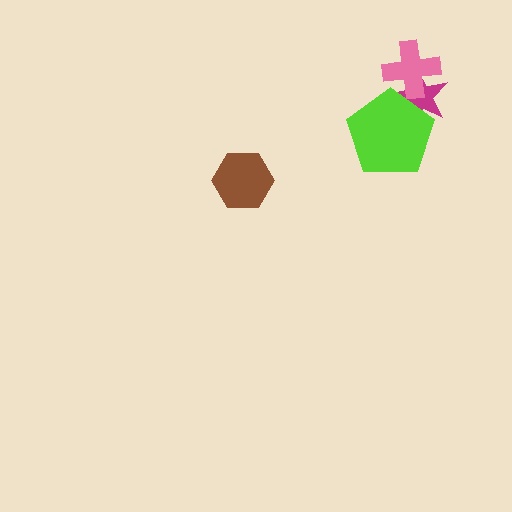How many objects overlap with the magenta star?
2 objects overlap with the magenta star.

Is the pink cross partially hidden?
No, no other shape covers it.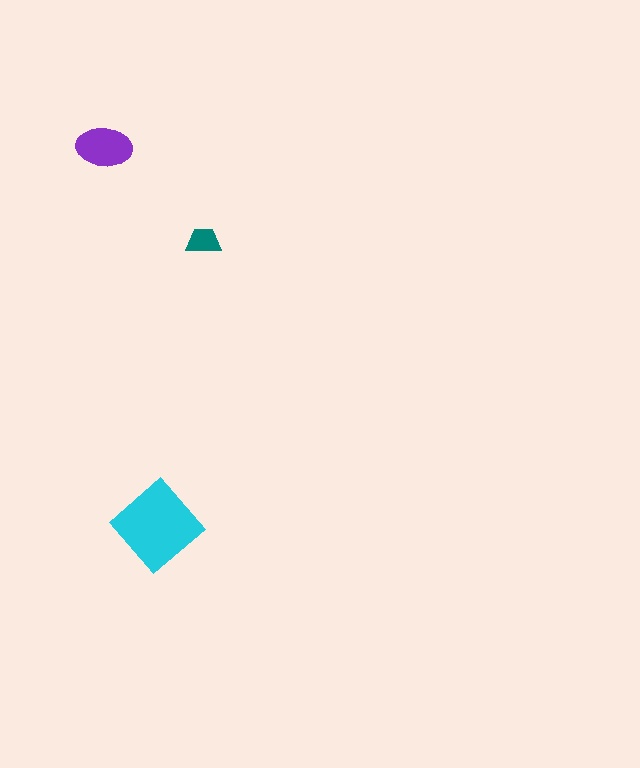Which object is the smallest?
The teal trapezoid.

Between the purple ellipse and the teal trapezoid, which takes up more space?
The purple ellipse.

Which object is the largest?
The cyan diamond.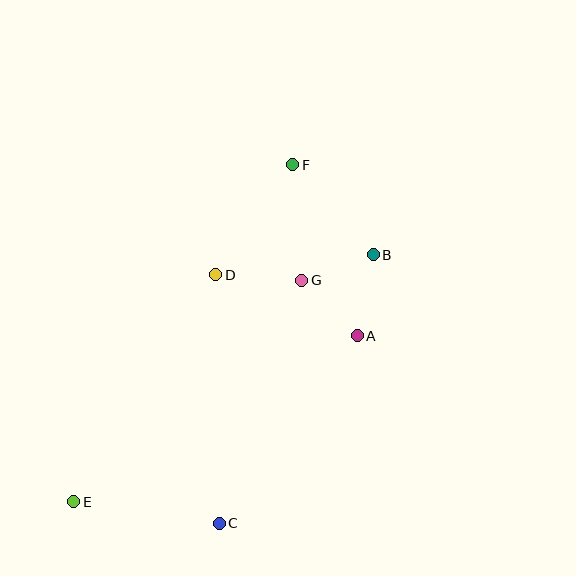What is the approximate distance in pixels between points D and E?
The distance between D and E is approximately 268 pixels.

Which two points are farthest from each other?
Points E and F are farthest from each other.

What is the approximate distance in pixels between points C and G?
The distance between C and G is approximately 257 pixels.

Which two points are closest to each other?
Points B and G are closest to each other.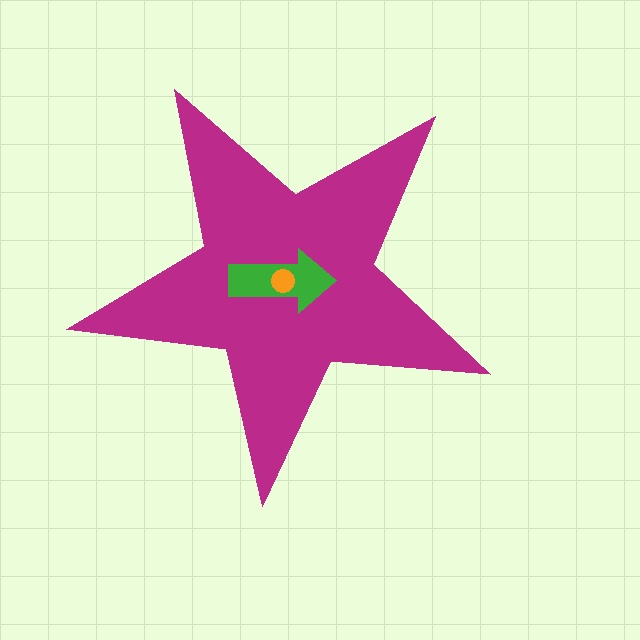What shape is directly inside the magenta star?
The green arrow.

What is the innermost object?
The orange circle.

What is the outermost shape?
The magenta star.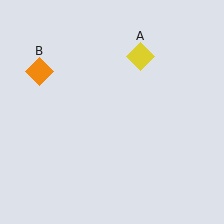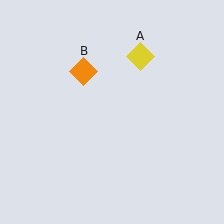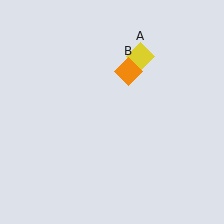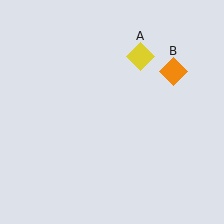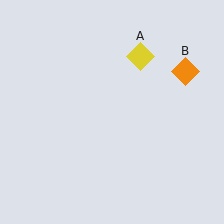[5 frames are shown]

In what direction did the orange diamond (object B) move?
The orange diamond (object B) moved right.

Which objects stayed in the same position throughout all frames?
Yellow diamond (object A) remained stationary.